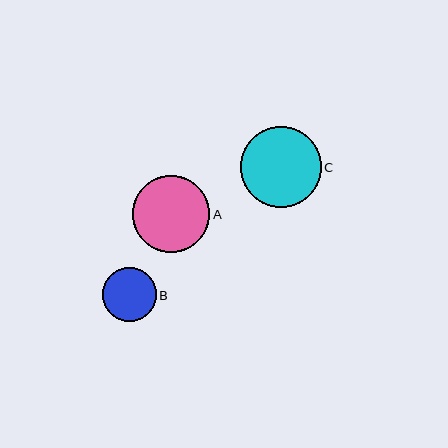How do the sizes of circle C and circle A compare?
Circle C and circle A are approximately the same size.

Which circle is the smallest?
Circle B is the smallest with a size of approximately 54 pixels.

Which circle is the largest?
Circle C is the largest with a size of approximately 81 pixels.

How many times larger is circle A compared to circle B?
Circle A is approximately 1.4 times the size of circle B.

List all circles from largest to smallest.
From largest to smallest: C, A, B.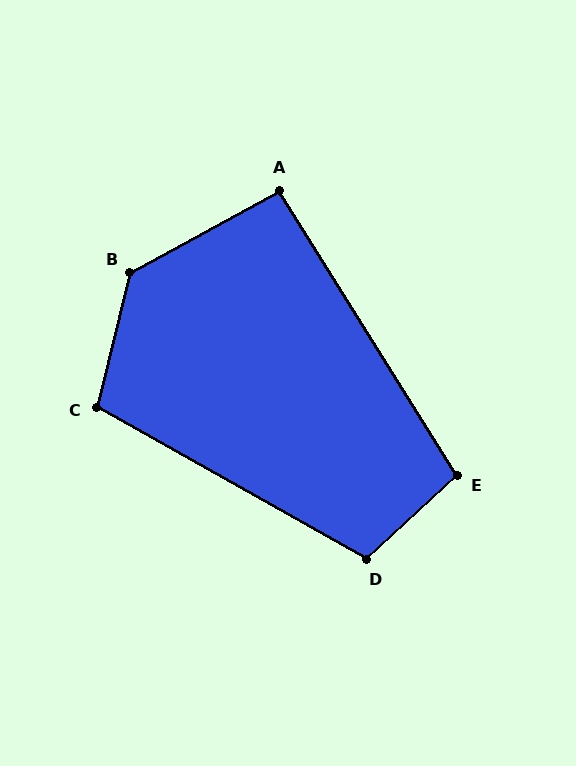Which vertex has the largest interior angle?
B, at approximately 133 degrees.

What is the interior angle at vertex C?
Approximately 106 degrees (obtuse).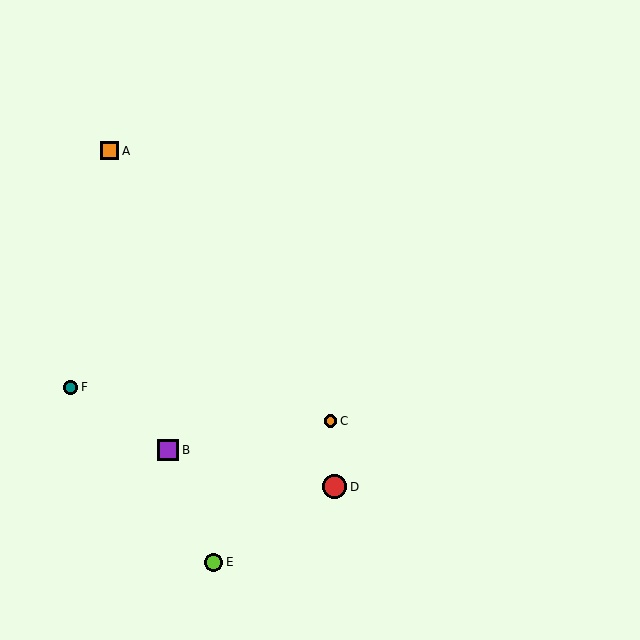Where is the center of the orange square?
The center of the orange square is at (110, 151).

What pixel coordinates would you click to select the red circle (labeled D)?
Click at (335, 487) to select the red circle D.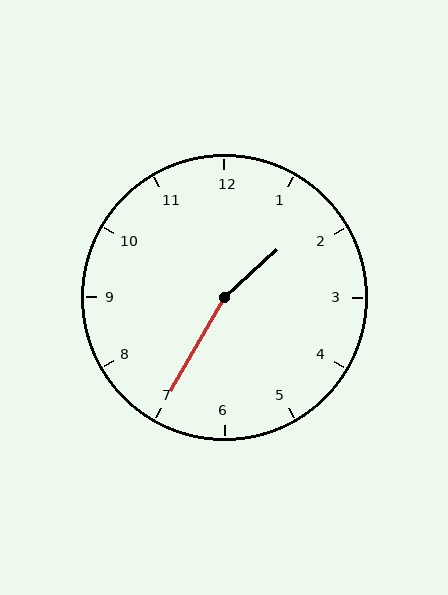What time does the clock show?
1:35.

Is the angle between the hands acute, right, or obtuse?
It is obtuse.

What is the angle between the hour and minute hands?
Approximately 162 degrees.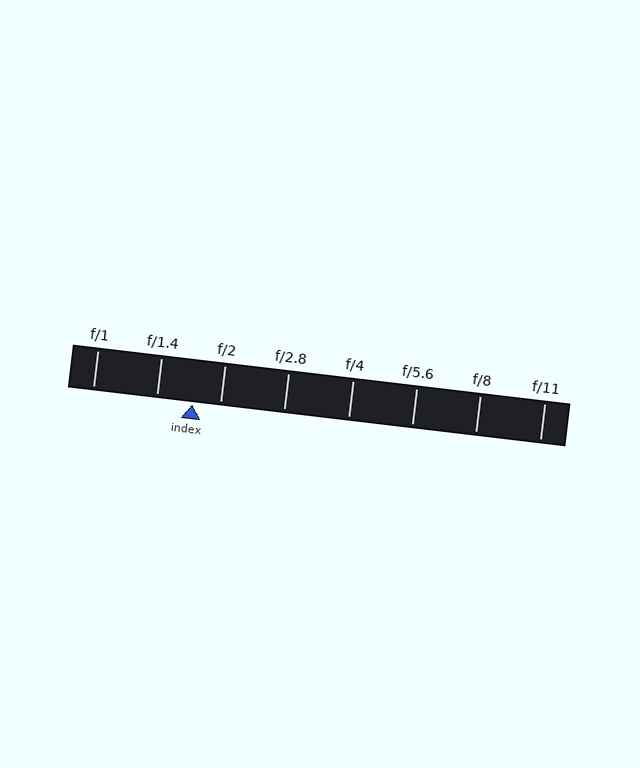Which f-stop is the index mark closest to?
The index mark is closest to f/2.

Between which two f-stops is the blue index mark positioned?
The index mark is between f/1.4 and f/2.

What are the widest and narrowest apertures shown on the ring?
The widest aperture shown is f/1 and the narrowest is f/11.